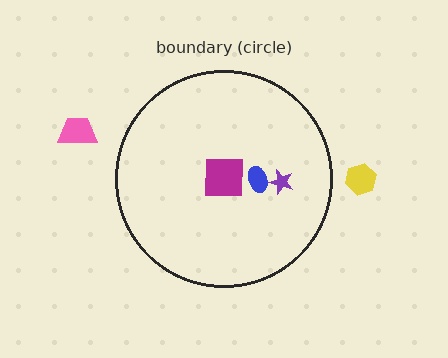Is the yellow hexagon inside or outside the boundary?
Outside.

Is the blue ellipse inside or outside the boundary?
Inside.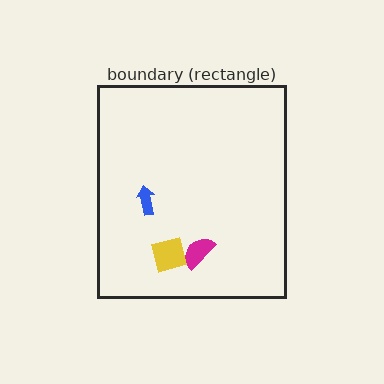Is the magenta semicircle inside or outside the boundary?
Inside.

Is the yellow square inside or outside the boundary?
Inside.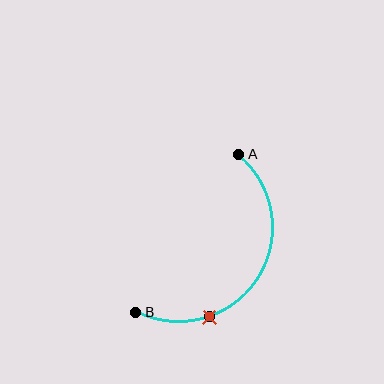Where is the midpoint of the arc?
The arc midpoint is the point on the curve farthest from the straight line joining A and B. It sits to the right of that line.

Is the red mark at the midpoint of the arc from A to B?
No. The red mark lies on the arc but is closer to endpoint B. The arc midpoint would be at the point on the curve equidistant along the arc from both A and B.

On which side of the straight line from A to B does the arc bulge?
The arc bulges to the right of the straight line connecting A and B.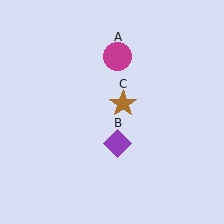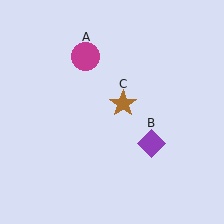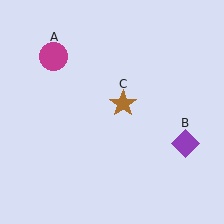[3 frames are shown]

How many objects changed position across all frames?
2 objects changed position: magenta circle (object A), purple diamond (object B).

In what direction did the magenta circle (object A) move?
The magenta circle (object A) moved left.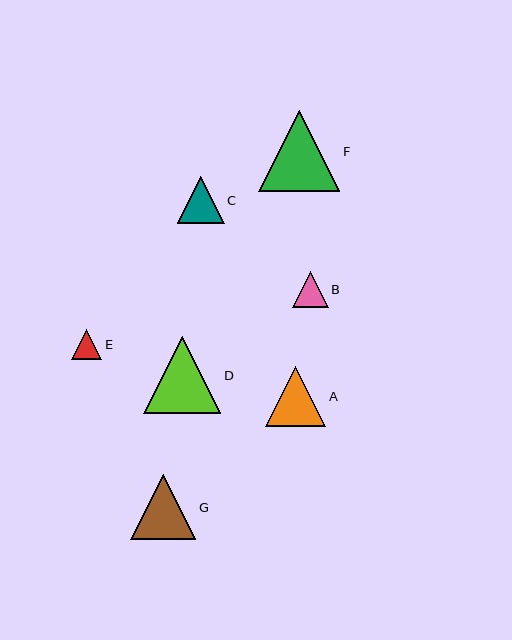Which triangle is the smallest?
Triangle E is the smallest with a size of approximately 30 pixels.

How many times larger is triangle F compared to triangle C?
Triangle F is approximately 1.7 times the size of triangle C.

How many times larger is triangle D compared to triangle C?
Triangle D is approximately 1.6 times the size of triangle C.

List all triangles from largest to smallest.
From largest to smallest: F, D, G, A, C, B, E.